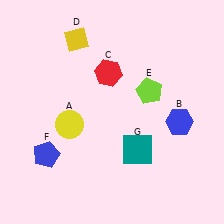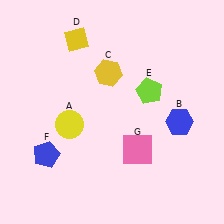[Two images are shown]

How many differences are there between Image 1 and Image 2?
There are 2 differences between the two images.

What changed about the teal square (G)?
In Image 1, G is teal. In Image 2, it changed to pink.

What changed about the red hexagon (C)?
In Image 1, C is red. In Image 2, it changed to yellow.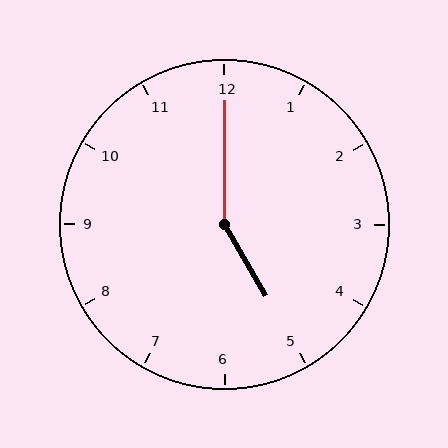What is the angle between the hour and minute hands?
Approximately 150 degrees.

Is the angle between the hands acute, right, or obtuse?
It is obtuse.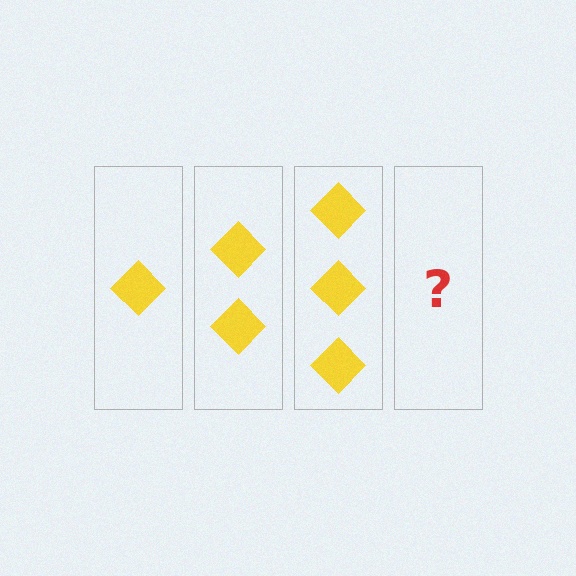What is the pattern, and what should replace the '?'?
The pattern is that each step adds one more diamond. The '?' should be 4 diamonds.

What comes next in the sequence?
The next element should be 4 diamonds.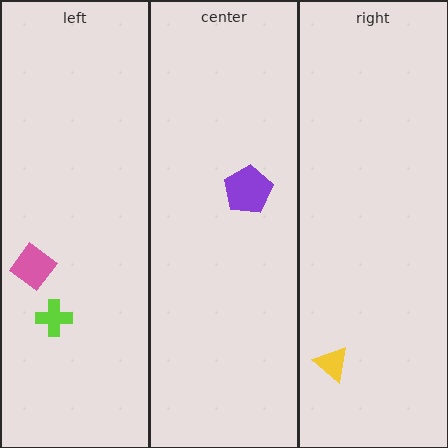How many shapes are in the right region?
1.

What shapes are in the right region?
The yellow triangle.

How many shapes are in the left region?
2.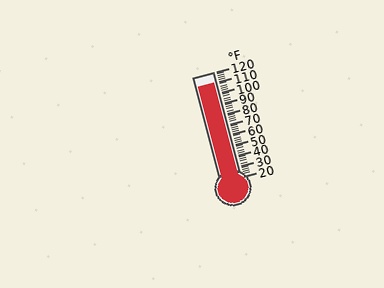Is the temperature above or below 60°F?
The temperature is above 60°F.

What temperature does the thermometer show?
The thermometer shows approximately 110°F.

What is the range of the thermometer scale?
The thermometer scale ranges from 20°F to 120°F.